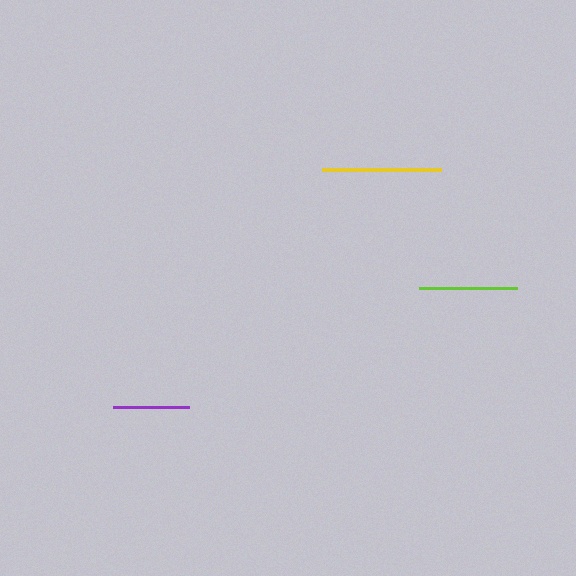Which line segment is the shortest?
The purple line is the shortest at approximately 76 pixels.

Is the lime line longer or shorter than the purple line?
The lime line is longer than the purple line.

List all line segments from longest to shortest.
From longest to shortest: yellow, lime, purple.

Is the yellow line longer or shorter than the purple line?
The yellow line is longer than the purple line.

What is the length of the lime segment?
The lime segment is approximately 98 pixels long.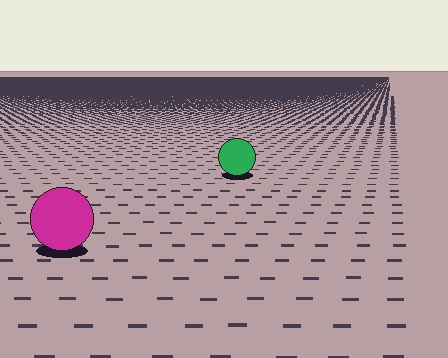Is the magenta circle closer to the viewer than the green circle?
Yes. The magenta circle is closer — you can tell from the texture gradient: the ground texture is coarser near it.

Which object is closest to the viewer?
The magenta circle is closest. The texture marks near it are larger and more spread out.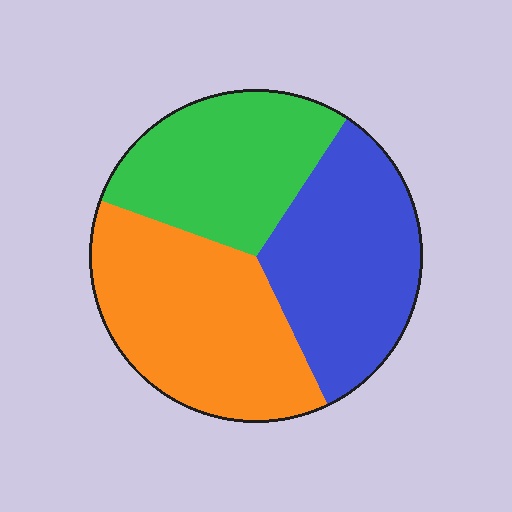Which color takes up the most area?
Orange, at roughly 40%.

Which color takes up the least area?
Green, at roughly 30%.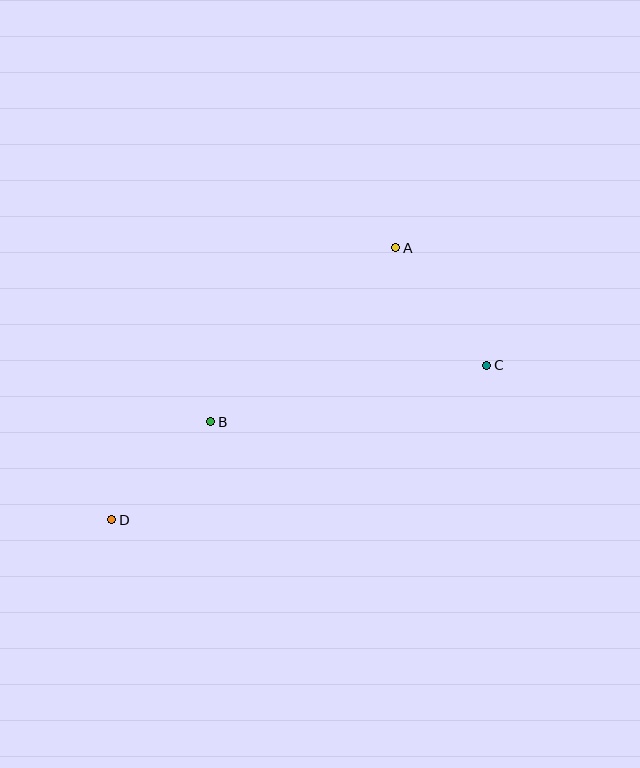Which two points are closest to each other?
Points B and D are closest to each other.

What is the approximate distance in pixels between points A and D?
The distance between A and D is approximately 393 pixels.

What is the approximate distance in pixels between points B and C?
The distance between B and C is approximately 282 pixels.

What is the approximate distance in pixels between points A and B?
The distance between A and B is approximately 254 pixels.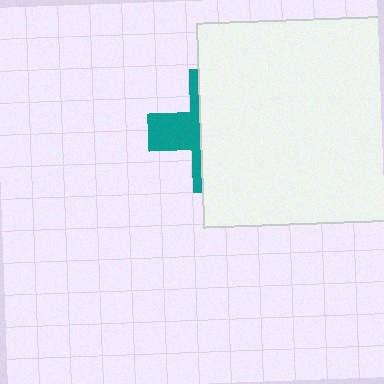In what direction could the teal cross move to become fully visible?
The teal cross could move left. That would shift it out from behind the white square entirely.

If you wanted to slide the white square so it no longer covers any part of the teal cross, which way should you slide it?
Slide it right — that is the most direct way to separate the two shapes.